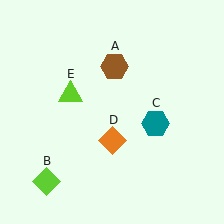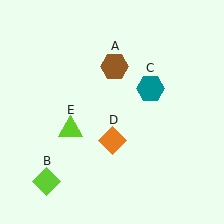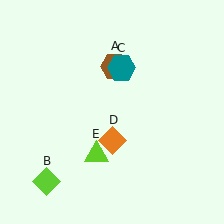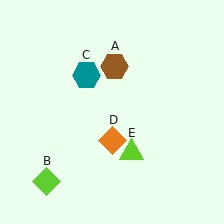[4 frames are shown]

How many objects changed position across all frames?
2 objects changed position: teal hexagon (object C), lime triangle (object E).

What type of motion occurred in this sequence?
The teal hexagon (object C), lime triangle (object E) rotated counterclockwise around the center of the scene.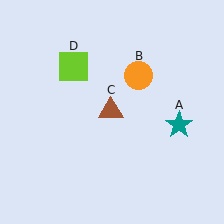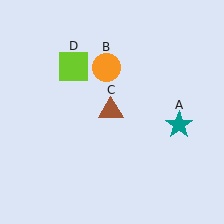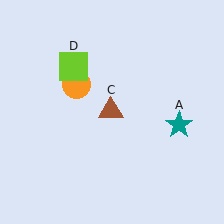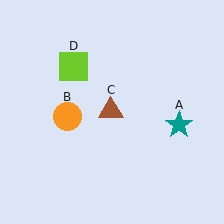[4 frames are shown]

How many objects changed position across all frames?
1 object changed position: orange circle (object B).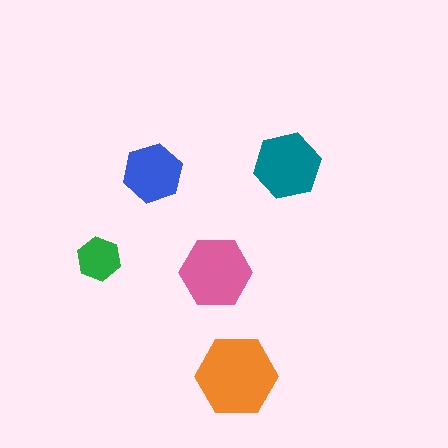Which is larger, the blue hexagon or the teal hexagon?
The teal one.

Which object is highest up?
The teal hexagon is topmost.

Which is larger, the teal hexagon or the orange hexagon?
The orange one.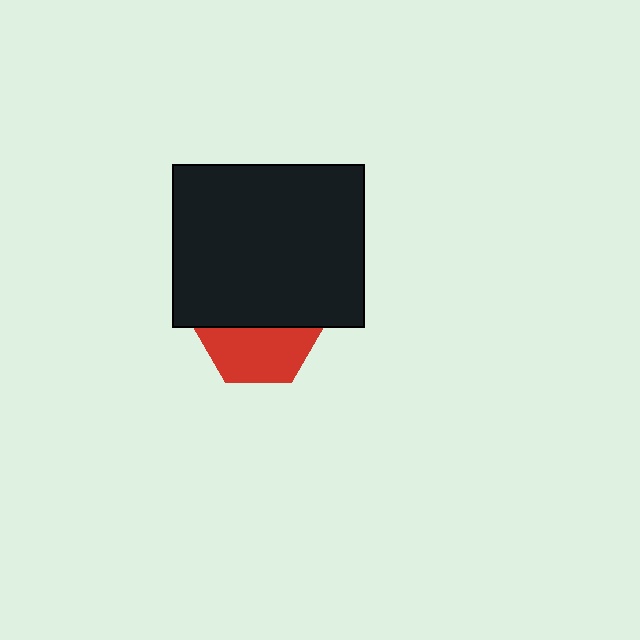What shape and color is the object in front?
The object in front is a black rectangle.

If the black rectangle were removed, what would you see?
You would see the complete red hexagon.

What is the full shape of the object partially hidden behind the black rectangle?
The partially hidden object is a red hexagon.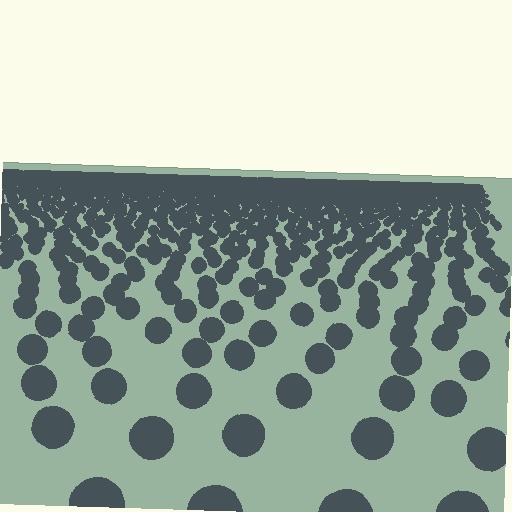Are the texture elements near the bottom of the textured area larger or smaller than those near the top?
Larger. Near the bottom, elements are closer to the viewer and appear at a bigger on-screen size.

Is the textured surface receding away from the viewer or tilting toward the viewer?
The surface is receding away from the viewer. Texture elements get smaller and denser toward the top.